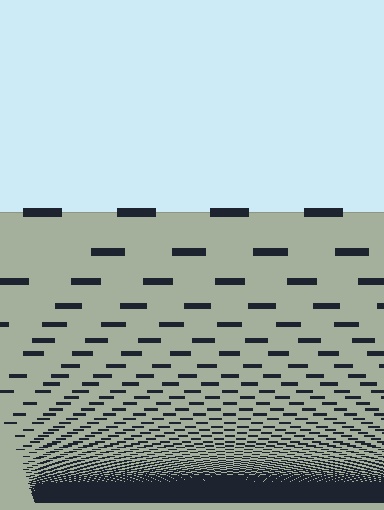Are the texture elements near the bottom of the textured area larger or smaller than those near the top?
Smaller. The gradient is inverted — elements near the bottom are smaller and denser.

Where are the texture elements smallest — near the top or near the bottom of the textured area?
Near the bottom.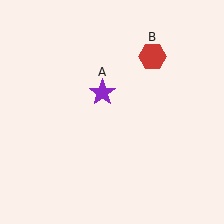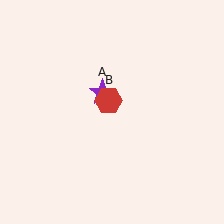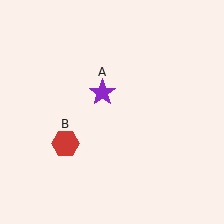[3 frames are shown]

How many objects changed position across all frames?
1 object changed position: red hexagon (object B).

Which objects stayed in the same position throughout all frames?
Purple star (object A) remained stationary.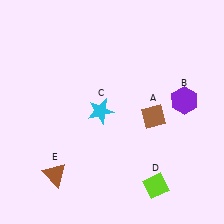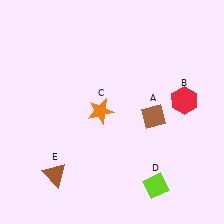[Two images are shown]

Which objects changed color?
B changed from purple to red. C changed from cyan to orange.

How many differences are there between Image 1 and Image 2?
There are 2 differences between the two images.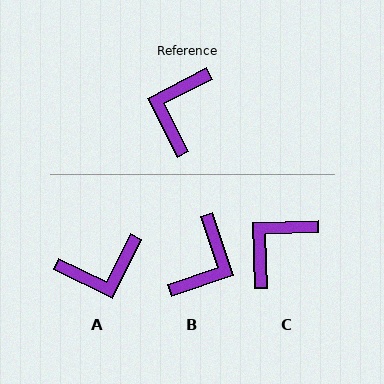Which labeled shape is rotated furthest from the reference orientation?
B, about 171 degrees away.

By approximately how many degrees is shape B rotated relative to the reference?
Approximately 171 degrees counter-clockwise.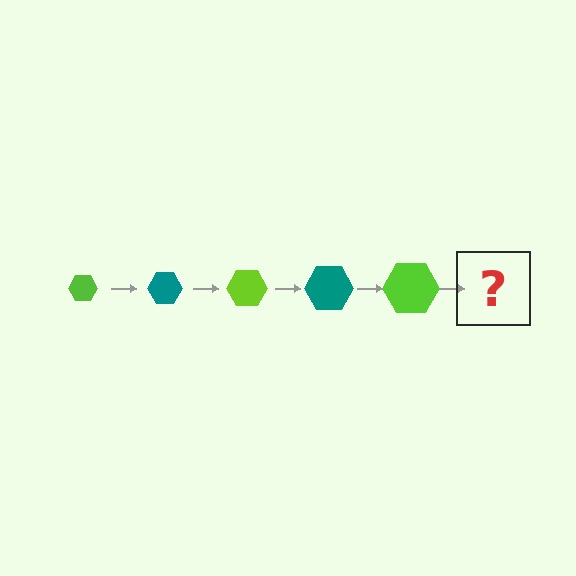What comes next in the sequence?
The next element should be a teal hexagon, larger than the previous one.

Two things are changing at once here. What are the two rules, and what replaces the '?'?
The two rules are that the hexagon grows larger each step and the color cycles through lime and teal. The '?' should be a teal hexagon, larger than the previous one.